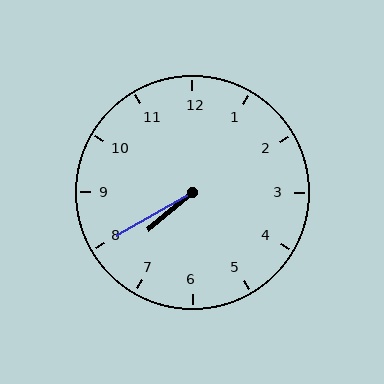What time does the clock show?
7:40.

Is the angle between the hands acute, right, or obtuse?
It is acute.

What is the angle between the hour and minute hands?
Approximately 10 degrees.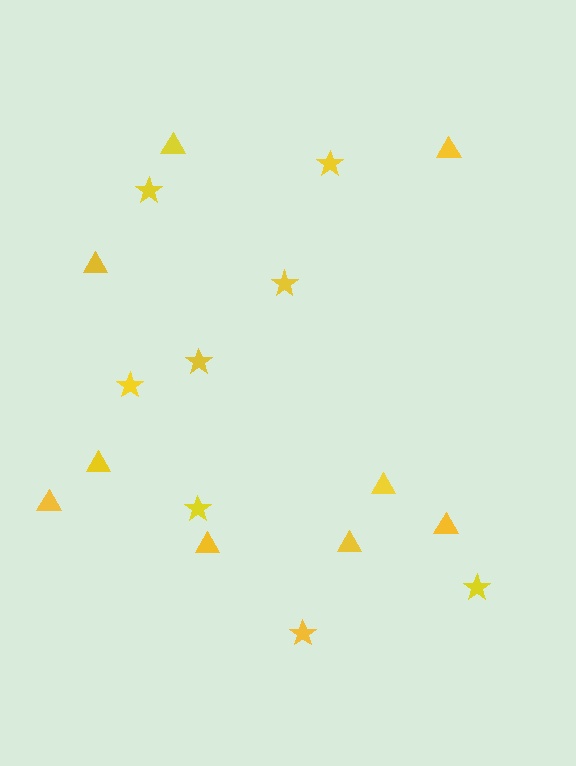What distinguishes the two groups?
There are 2 groups: one group of triangles (9) and one group of stars (8).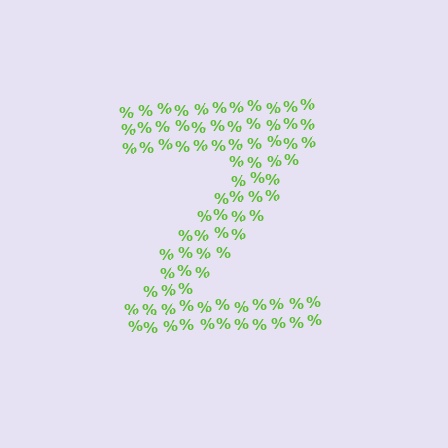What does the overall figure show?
The overall figure shows the letter Z.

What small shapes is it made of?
It is made of small percent signs.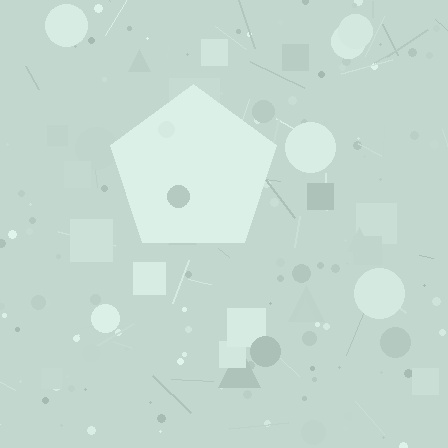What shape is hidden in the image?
A pentagon is hidden in the image.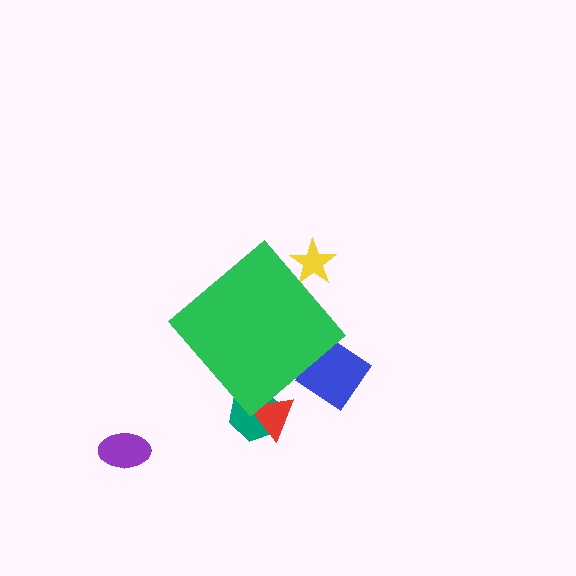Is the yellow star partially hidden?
Yes, the yellow star is partially hidden behind the green diamond.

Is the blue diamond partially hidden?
Yes, the blue diamond is partially hidden behind the green diamond.